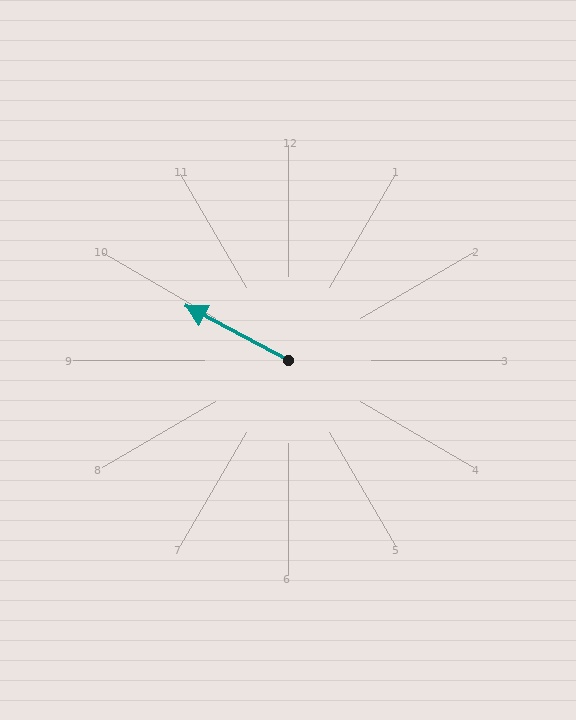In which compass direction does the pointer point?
Northwest.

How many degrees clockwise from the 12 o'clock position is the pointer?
Approximately 298 degrees.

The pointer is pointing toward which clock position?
Roughly 10 o'clock.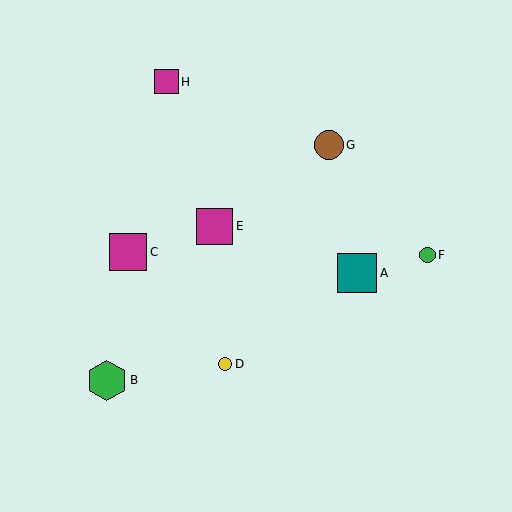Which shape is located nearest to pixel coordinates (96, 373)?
The green hexagon (labeled B) at (107, 380) is nearest to that location.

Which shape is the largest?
The green hexagon (labeled B) is the largest.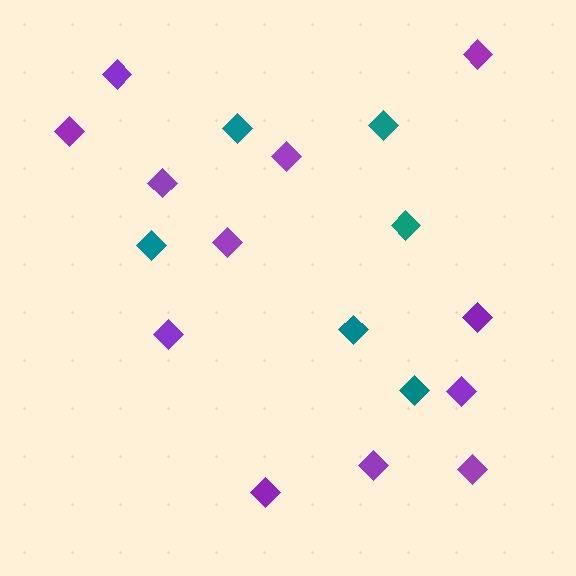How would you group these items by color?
There are 2 groups: one group of teal diamonds (6) and one group of purple diamonds (12).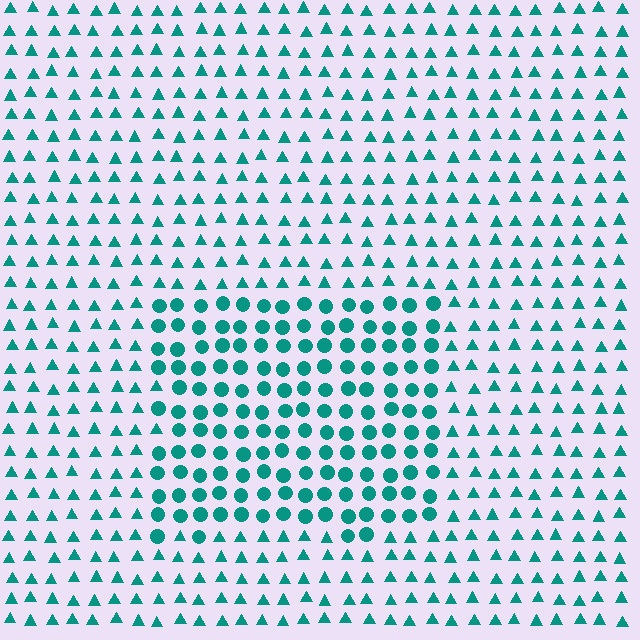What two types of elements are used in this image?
The image uses circles inside the rectangle region and triangles outside it.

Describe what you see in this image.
The image is filled with small teal elements arranged in a uniform grid. A rectangle-shaped region contains circles, while the surrounding area contains triangles. The boundary is defined purely by the change in element shape.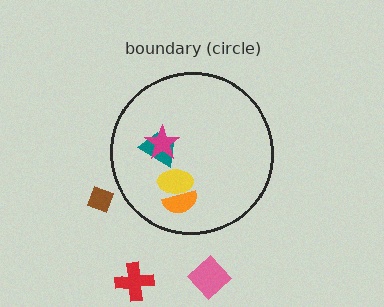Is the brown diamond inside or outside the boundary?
Outside.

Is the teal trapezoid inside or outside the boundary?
Inside.